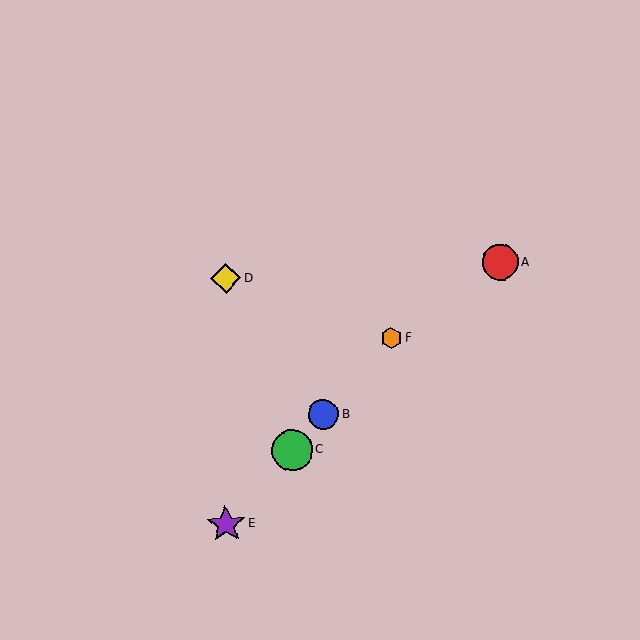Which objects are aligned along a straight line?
Objects B, C, E, F are aligned along a straight line.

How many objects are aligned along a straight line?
4 objects (B, C, E, F) are aligned along a straight line.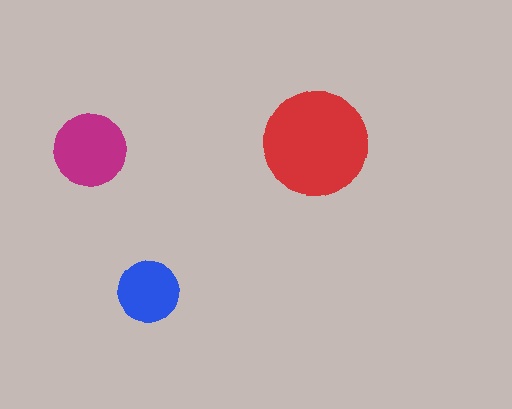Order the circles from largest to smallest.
the red one, the magenta one, the blue one.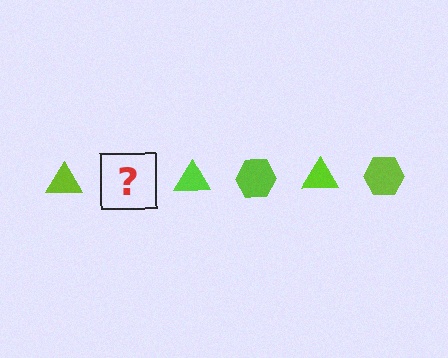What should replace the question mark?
The question mark should be replaced with a lime hexagon.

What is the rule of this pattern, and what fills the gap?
The rule is that the pattern cycles through triangle, hexagon shapes in lime. The gap should be filled with a lime hexagon.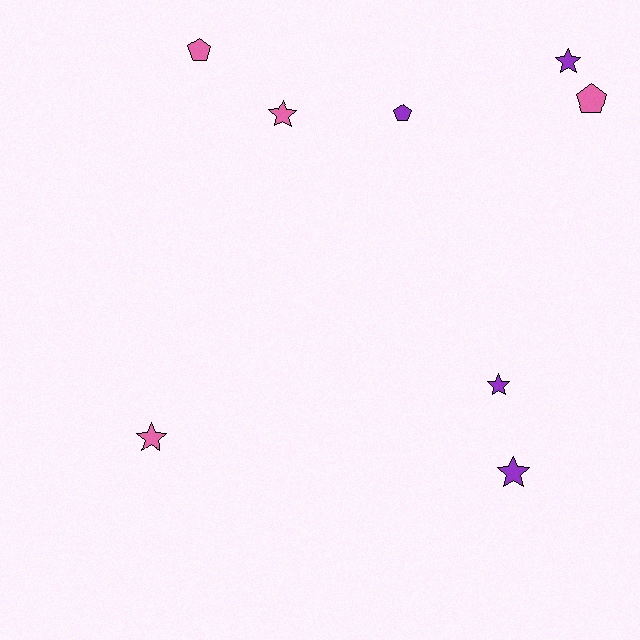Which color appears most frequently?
Purple, with 4 objects.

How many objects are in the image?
There are 8 objects.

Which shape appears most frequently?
Star, with 5 objects.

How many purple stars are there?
There are 3 purple stars.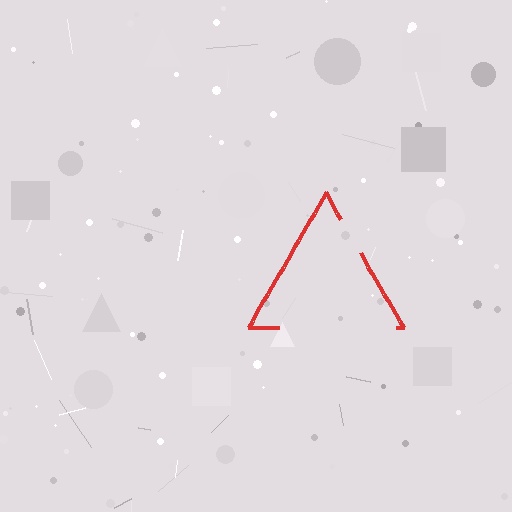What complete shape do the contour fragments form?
The contour fragments form a triangle.